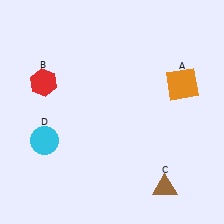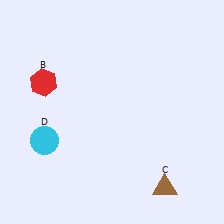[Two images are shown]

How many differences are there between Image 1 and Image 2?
There is 1 difference between the two images.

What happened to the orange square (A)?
The orange square (A) was removed in Image 2. It was in the top-right area of Image 1.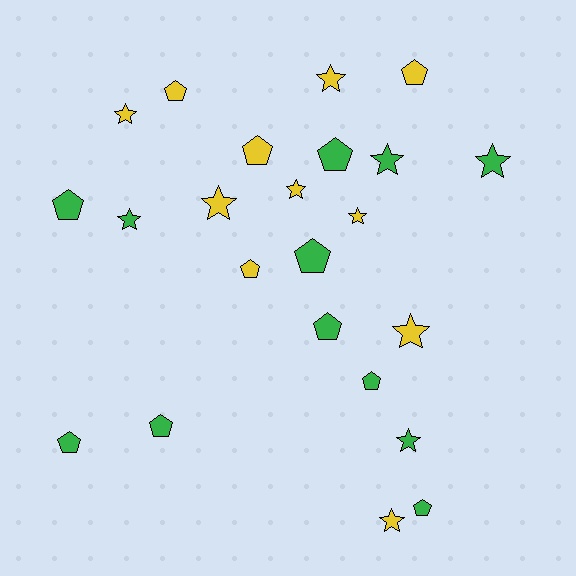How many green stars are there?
There are 4 green stars.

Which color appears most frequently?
Green, with 12 objects.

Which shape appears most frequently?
Pentagon, with 12 objects.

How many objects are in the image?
There are 23 objects.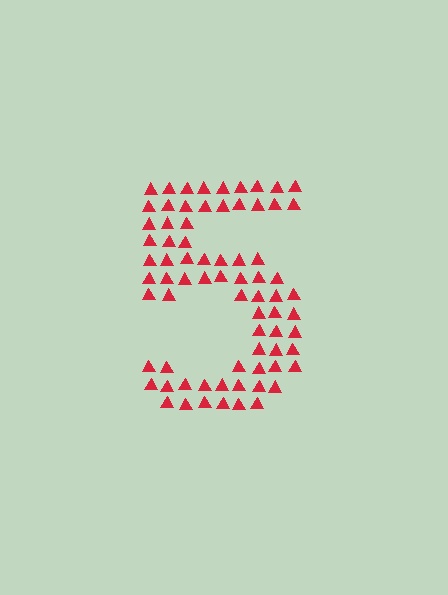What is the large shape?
The large shape is the digit 5.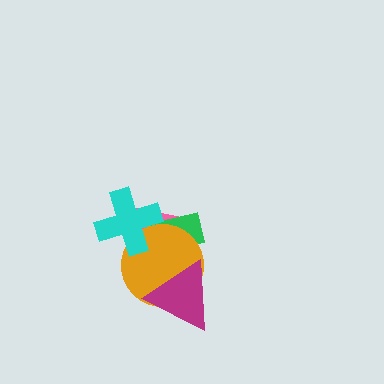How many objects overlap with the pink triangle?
3 objects overlap with the pink triangle.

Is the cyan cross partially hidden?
No, no other shape covers it.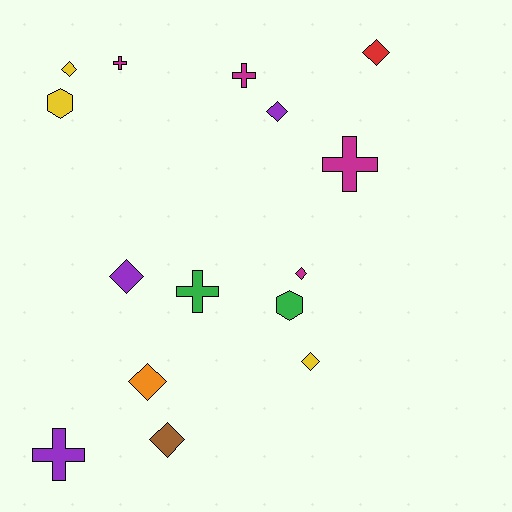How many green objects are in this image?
There are 2 green objects.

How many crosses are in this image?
There are 5 crosses.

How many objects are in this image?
There are 15 objects.